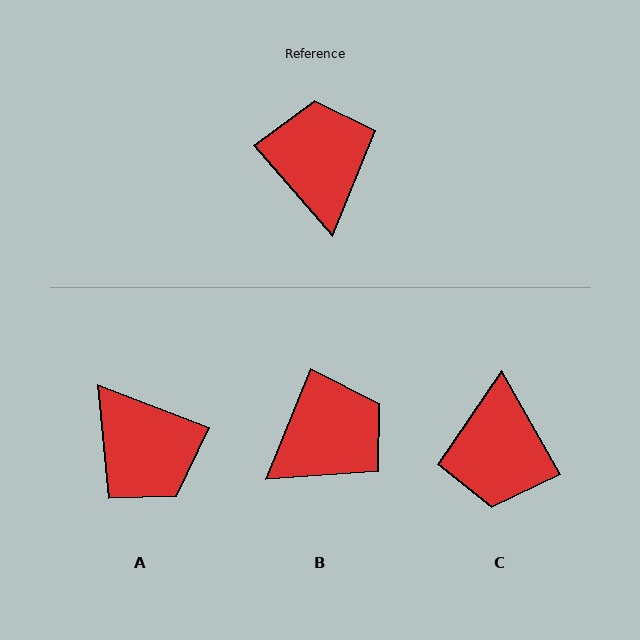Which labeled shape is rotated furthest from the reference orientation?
C, about 169 degrees away.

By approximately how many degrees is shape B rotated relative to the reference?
Approximately 63 degrees clockwise.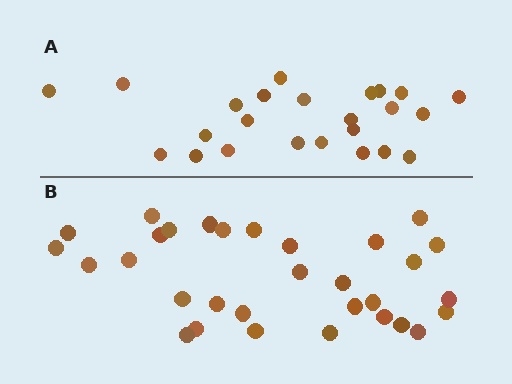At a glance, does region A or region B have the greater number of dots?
Region B (the bottom region) has more dots.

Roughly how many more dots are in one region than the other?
Region B has roughly 8 or so more dots than region A.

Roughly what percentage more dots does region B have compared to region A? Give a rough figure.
About 30% more.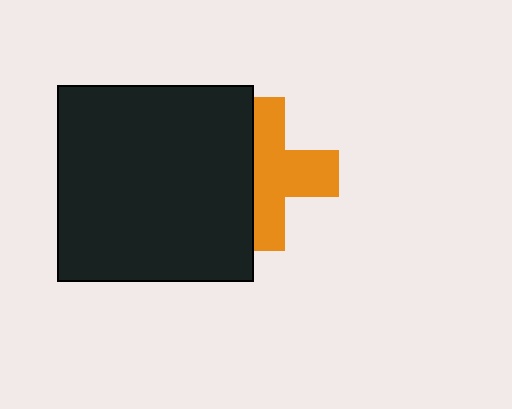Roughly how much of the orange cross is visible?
About half of it is visible (roughly 60%).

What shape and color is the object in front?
The object in front is a black square.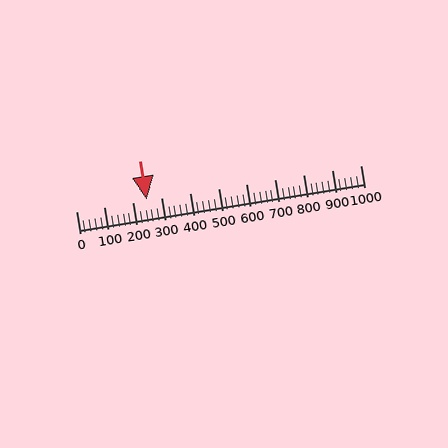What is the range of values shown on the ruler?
The ruler shows values from 0 to 1000.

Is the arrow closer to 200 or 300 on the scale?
The arrow is closer to 200.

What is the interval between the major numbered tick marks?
The major tick marks are spaced 100 units apart.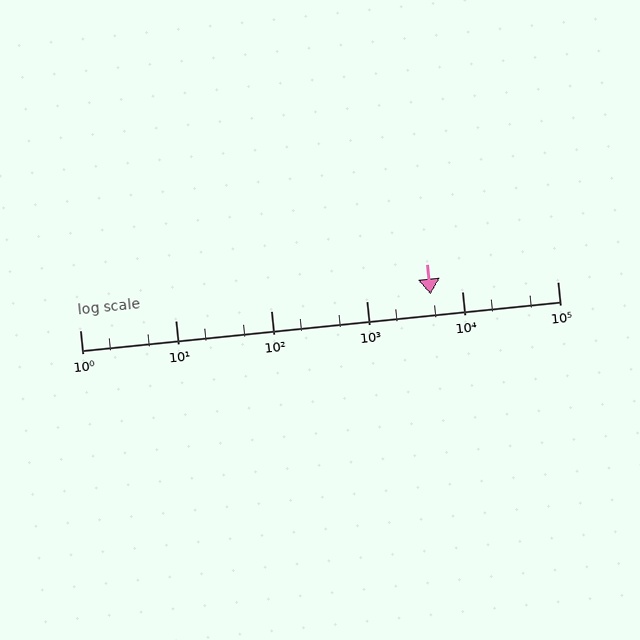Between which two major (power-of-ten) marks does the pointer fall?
The pointer is between 1000 and 10000.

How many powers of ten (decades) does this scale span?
The scale spans 5 decades, from 1 to 100000.